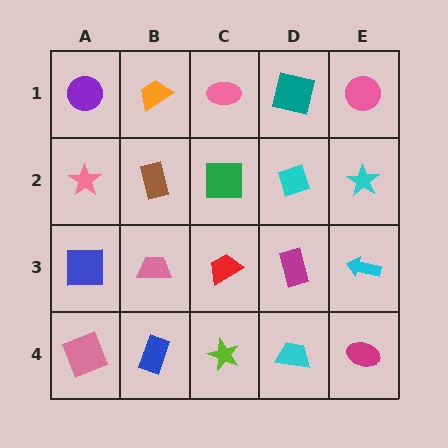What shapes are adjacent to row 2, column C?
A pink ellipse (row 1, column C), a red trapezoid (row 3, column C), a brown rectangle (row 2, column B), a cyan diamond (row 2, column D).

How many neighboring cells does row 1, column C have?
3.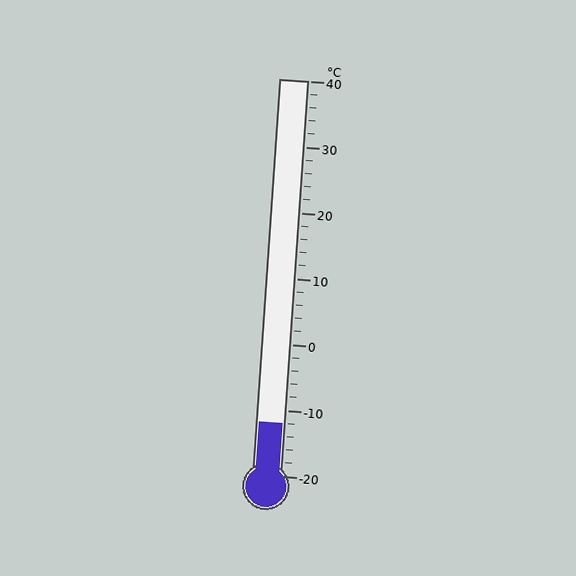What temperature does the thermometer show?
The thermometer shows approximately -12°C.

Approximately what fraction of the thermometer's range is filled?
The thermometer is filled to approximately 15% of its range.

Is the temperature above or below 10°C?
The temperature is below 10°C.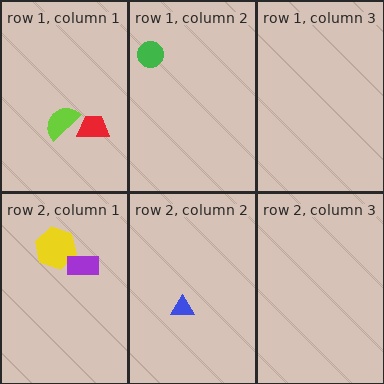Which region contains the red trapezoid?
The row 1, column 1 region.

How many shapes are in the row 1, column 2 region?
1.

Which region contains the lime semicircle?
The row 1, column 1 region.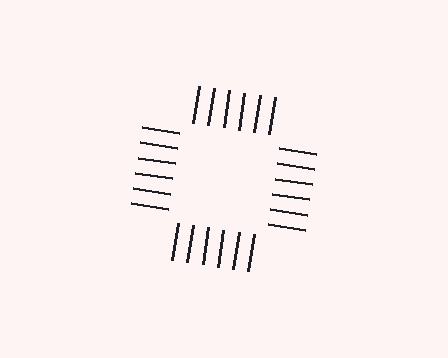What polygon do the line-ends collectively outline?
An illusory square — the line segments terminate on its edges but no continuous stroke is drawn.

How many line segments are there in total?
24 — 6 along each of the 4 edges.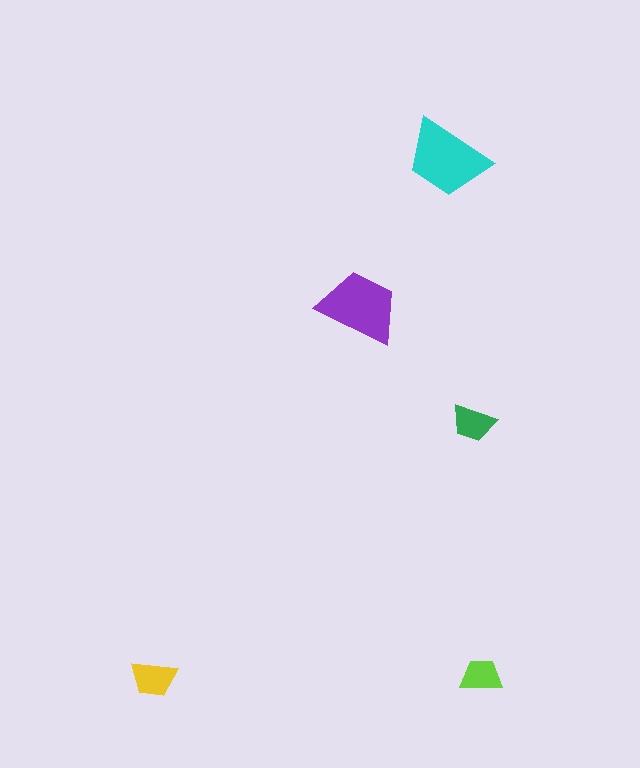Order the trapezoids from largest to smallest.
the cyan one, the purple one, the yellow one, the green one, the lime one.